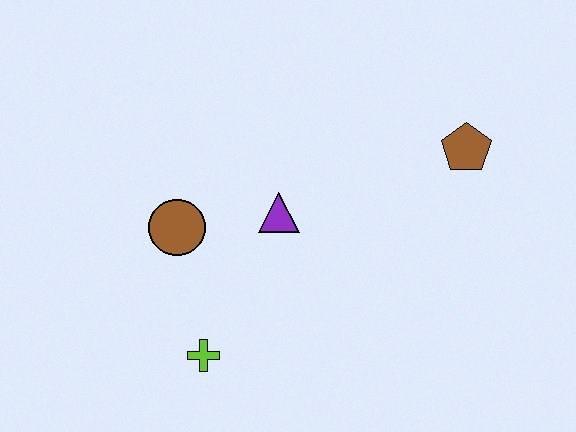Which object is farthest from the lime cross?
The brown pentagon is farthest from the lime cross.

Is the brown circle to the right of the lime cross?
No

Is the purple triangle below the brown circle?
No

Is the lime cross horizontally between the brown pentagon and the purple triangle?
No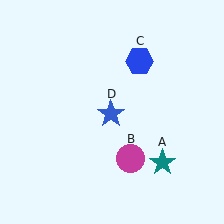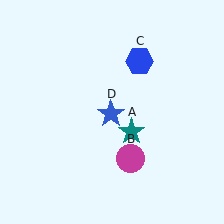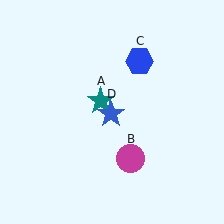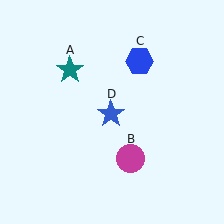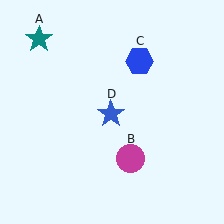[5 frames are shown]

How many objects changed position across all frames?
1 object changed position: teal star (object A).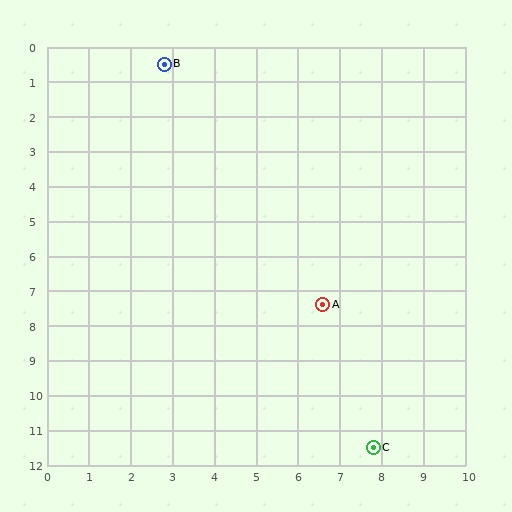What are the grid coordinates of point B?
Point B is at approximately (2.8, 0.5).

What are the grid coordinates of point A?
Point A is at approximately (6.6, 7.4).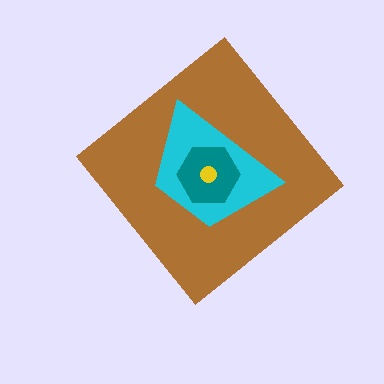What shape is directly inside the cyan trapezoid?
The teal hexagon.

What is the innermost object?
The yellow circle.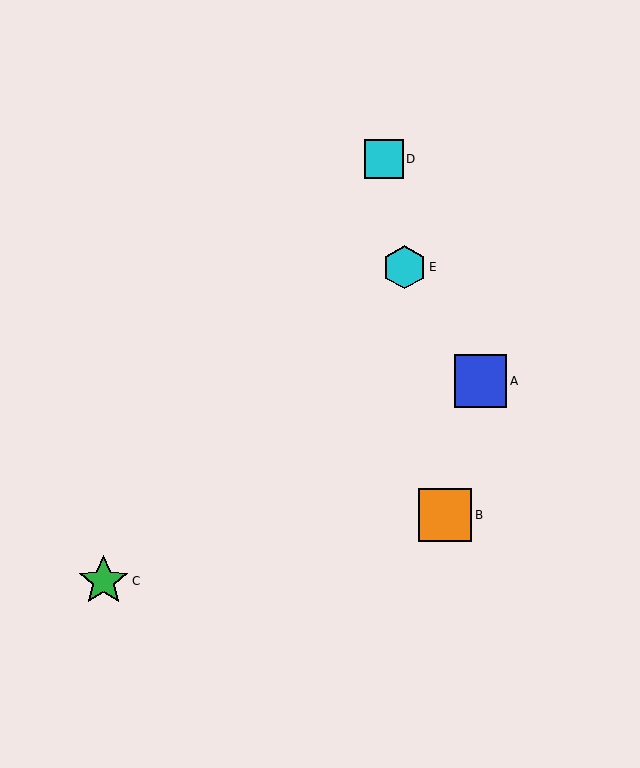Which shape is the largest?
The orange square (labeled B) is the largest.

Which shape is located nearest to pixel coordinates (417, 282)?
The cyan hexagon (labeled E) at (404, 267) is nearest to that location.